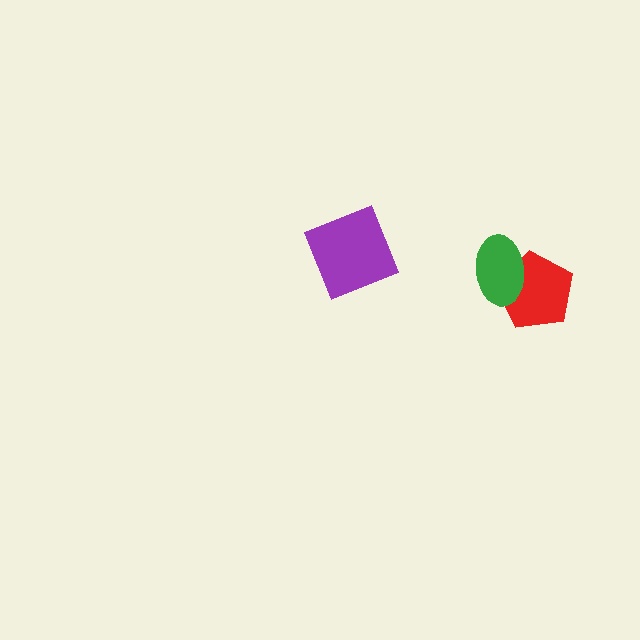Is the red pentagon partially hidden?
Yes, it is partially covered by another shape.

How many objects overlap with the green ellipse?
1 object overlaps with the green ellipse.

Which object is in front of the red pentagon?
The green ellipse is in front of the red pentagon.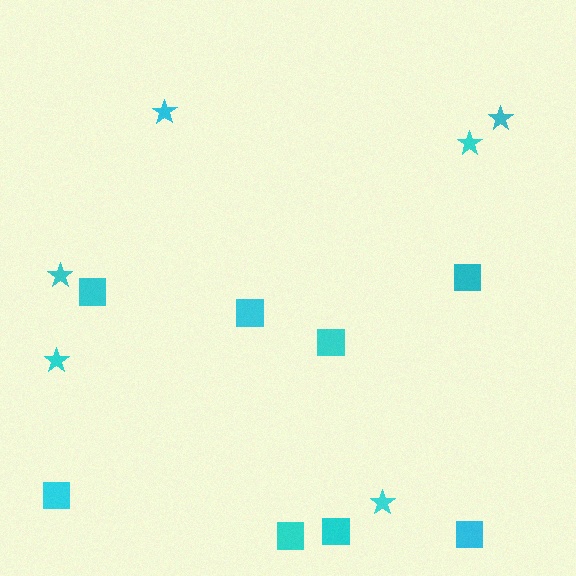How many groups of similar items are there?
There are 2 groups: one group of squares (8) and one group of stars (6).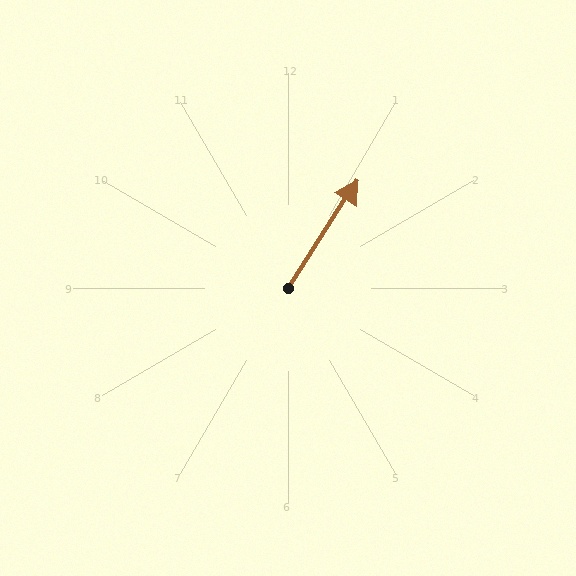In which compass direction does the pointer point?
Northeast.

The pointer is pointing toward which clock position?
Roughly 1 o'clock.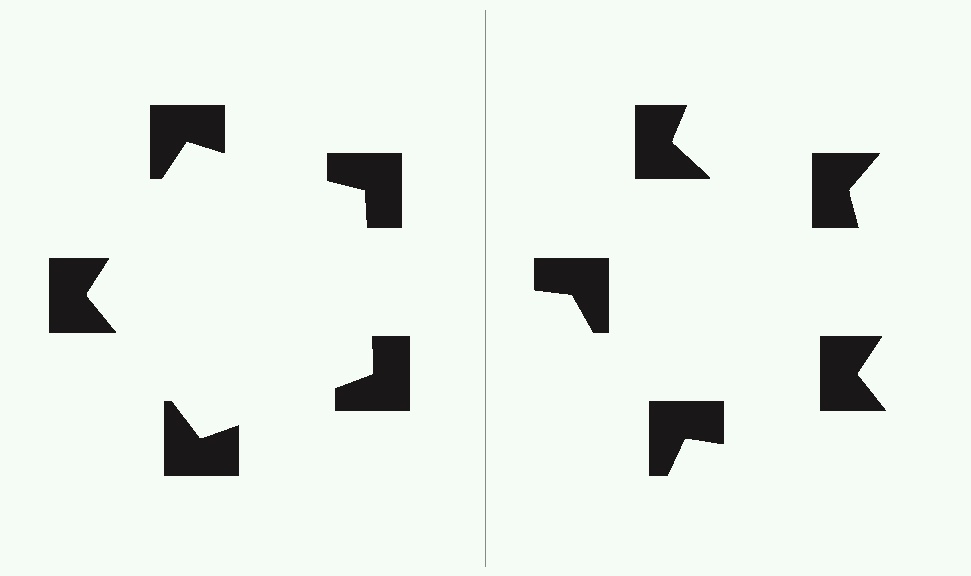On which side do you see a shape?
An illusory pentagon appears on the left side. On the right side the wedge cuts are rotated, so no coherent shape forms.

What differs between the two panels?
The notched squares are positioned identically on both sides; only the wedge orientations differ. On the left they align to a pentagon; on the right they are misaligned.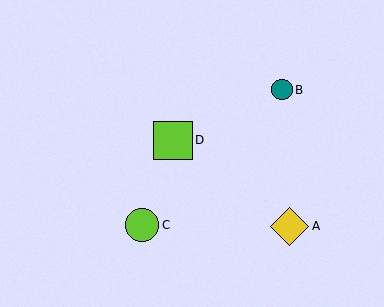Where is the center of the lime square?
The center of the lime square is at (173, 140).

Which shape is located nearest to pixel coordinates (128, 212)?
The lime circle (labeled C) at (142, 225) is nearest to that location.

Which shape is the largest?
The yellow diamond (labeled A) is the largest.